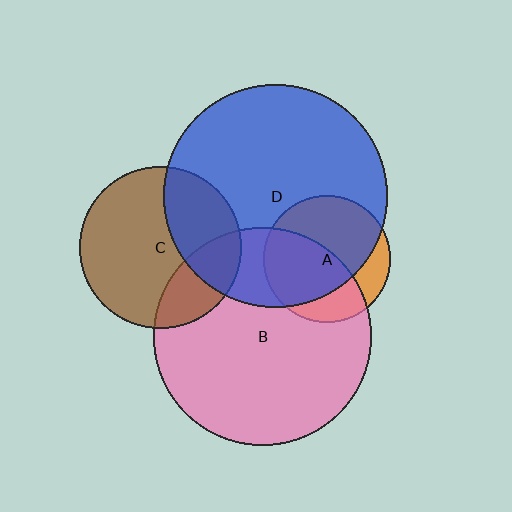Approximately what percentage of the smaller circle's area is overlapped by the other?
Approximately 25%.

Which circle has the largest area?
Circle D (blue).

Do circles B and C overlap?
Yes.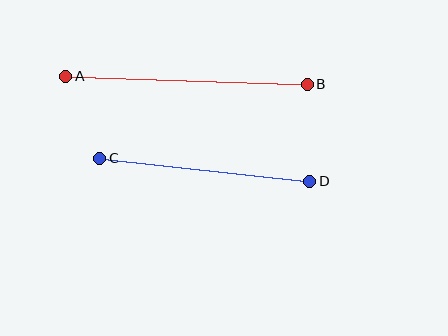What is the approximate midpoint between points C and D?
The midpoint is at approximately (205, 170) pixels.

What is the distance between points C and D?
The distance is approximately 211 pixels.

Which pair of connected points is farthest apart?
Points A and B are farthest apart.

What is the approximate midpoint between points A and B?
The midpoint is at approximately (187, 80) pixels.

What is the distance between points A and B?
The distance is approximately 242 pixels.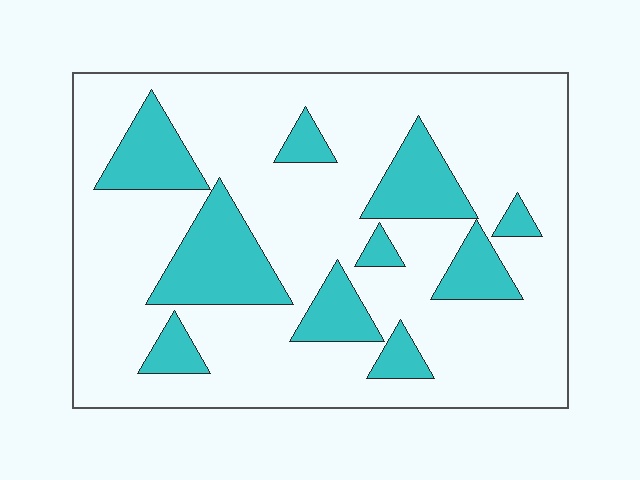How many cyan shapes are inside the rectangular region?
10.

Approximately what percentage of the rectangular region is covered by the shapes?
Approximately 25%.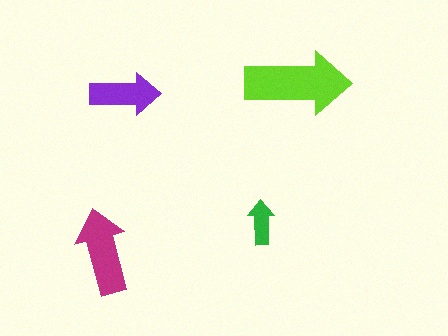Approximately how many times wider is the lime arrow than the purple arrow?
About 1.5 times wider.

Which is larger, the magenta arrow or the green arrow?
The magenta one.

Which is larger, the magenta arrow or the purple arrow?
The magenta one.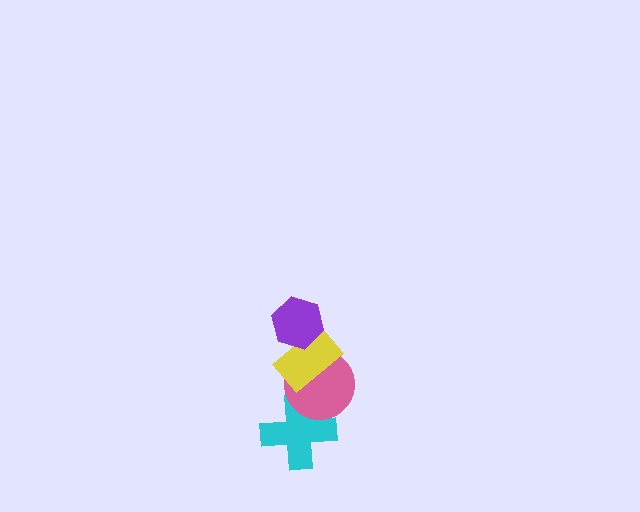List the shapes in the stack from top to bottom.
From top to bottom: the purple hexagon, the yellow rectangle, the pink circle, the cyan cross.